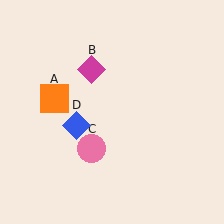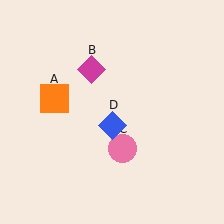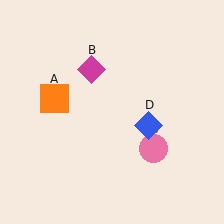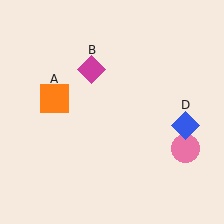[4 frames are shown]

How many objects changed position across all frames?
2 objects changed position: pink circle (object C), blue diamond (object D).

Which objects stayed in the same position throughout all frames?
Orange square (object A) and magenta diamond (object B) remained stationary.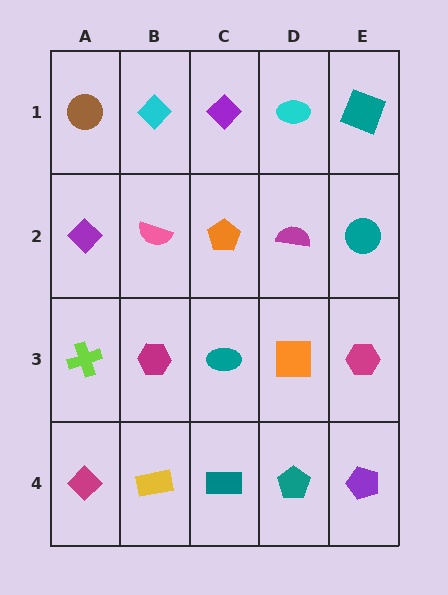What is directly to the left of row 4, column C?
A yellow rectangle.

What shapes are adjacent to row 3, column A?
A purple diamond (row 2, column A), a magenta diamond (row 4, column A), a magenta hexagon (row 3, column B).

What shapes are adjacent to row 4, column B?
A magenta hexagon (row 3, column B), a magenta diamond (row 4, column A), a teal rectangle (row 4, column C).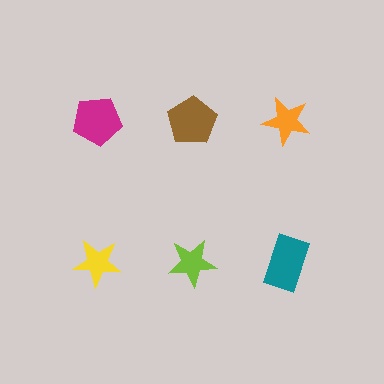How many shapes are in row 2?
3 shapes.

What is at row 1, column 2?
A brown pentagon.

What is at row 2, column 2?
A lime star.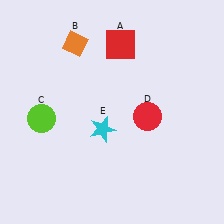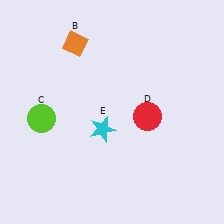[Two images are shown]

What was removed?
The red square (A) was removed in Image 2.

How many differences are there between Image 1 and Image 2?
There is 1 difference between the two images.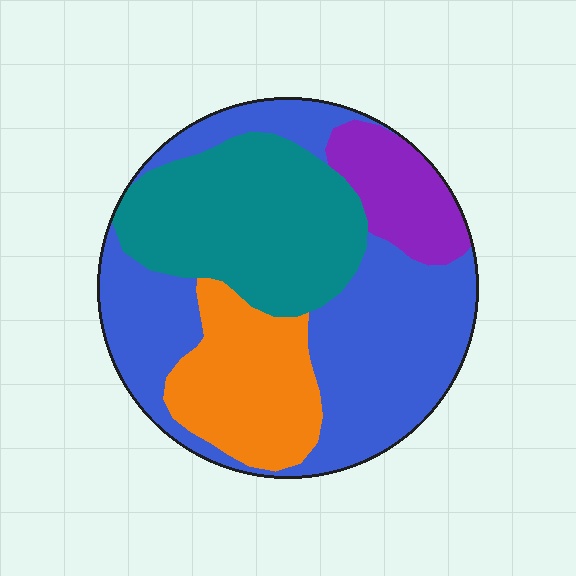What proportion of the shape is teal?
Teal covers 28% of the shape.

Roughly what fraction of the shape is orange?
Orange covers 18% of the shape.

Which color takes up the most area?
Blue, at roughly 45%.